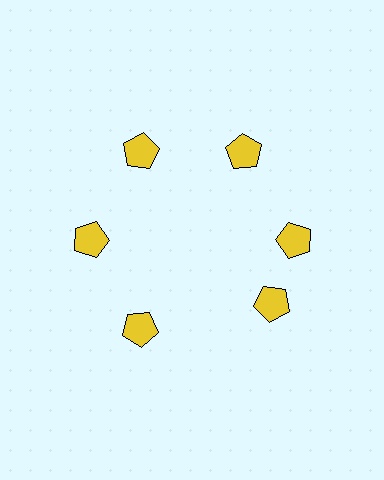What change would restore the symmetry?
The symmetry would be restored by rotating it back into even spacing with its neighbors so that all 6 pentagons sit at equal angles and equal distance from the center.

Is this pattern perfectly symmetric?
No. The 6 yellow pentagons are arranged in a ring, but one element near the 5 o'clock position is rotated out of alignment along the ring, breaking the 6-fold rotational symmetry.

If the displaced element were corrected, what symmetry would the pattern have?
It would have 6-fold rotational symmetry — the pattern would map onto itself every 60 degrees.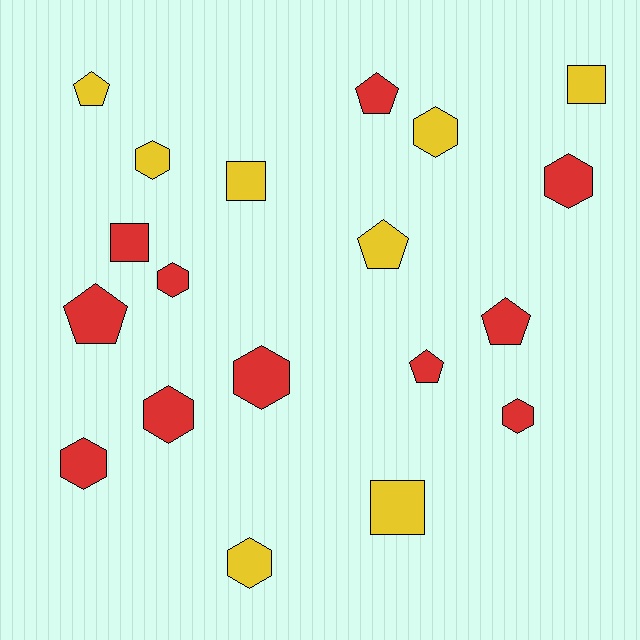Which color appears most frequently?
Red, with 11 objects.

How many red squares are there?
There is 1 red square.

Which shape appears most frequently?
Hexagon, with 9 objects.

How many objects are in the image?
There are 19 objects.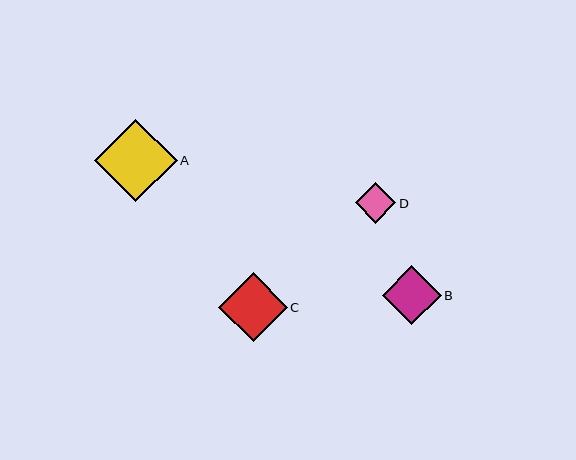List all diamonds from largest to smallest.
From largest to smallest: A, C, B, D.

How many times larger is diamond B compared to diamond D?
Diamond B is approximately 1.5 times the size of diamond D.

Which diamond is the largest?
Diamond A is the largest with a size of approximately 83 pixels.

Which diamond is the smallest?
Diamond D is the smallest with a size of approximately 40 pixels.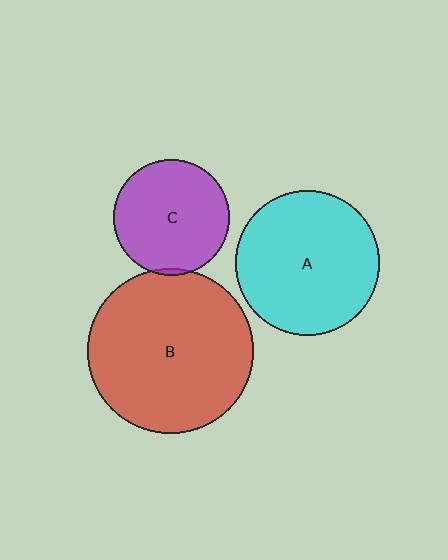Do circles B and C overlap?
Yes.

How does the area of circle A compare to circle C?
Approximately 1.5 times.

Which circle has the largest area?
Circle B (red).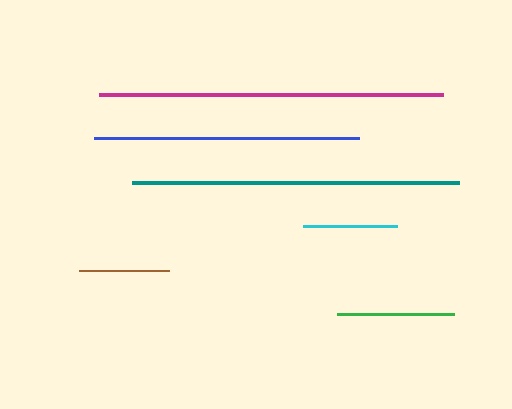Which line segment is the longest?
The magenta line is the longest at approximately 343 pixels.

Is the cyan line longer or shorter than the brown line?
The cyan line is longer than the brown line.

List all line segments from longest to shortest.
From longest to shortest: magenta, teal, blue, green, cyan, brown.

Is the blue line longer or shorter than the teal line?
The teal line is longer than the blue line.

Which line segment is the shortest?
The brown line is the shortest at approximately 90 pixels.